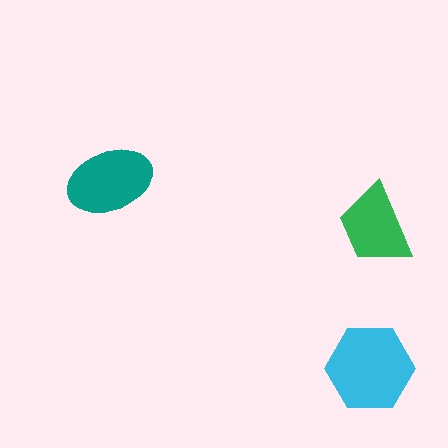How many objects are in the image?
There are 3 objects in the image.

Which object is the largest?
The cyan hexagon.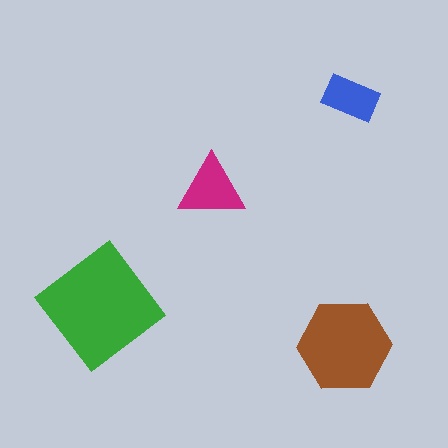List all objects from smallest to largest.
The blue rectangle, the magenta triangle, the brown hexagon, the green diamond.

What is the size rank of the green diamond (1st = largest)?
1st.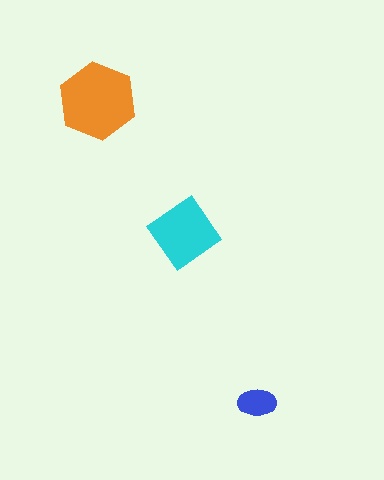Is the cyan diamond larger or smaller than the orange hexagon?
Smaller.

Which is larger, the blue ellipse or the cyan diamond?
The cyan diamond.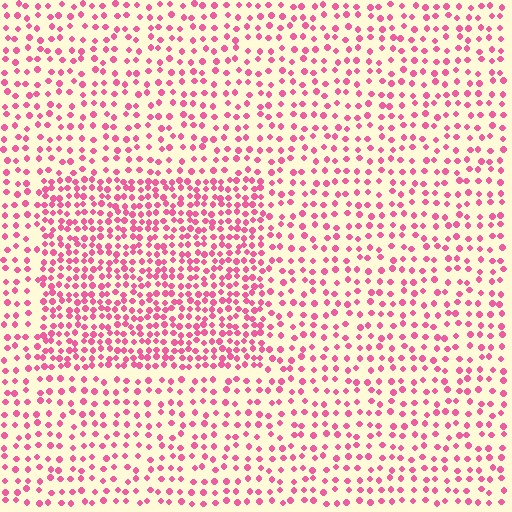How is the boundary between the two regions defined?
The boundary is defined by a change in element density (approximately 1.9x ratio). All elements are the same color, size, and shape.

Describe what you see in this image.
The image contains small pink elements arranged at two different densities. A rectangle-shaped region is visible where the elements are more densely packed than the surrounding area.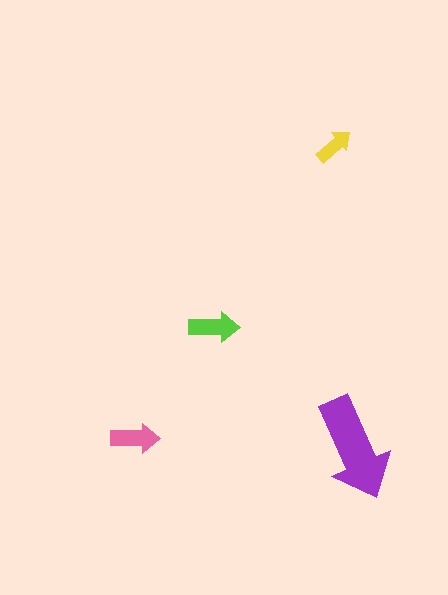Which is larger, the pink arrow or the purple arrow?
The purple one.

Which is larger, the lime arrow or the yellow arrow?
The lime one.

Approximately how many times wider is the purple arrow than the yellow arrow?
About 2.5 times wider.